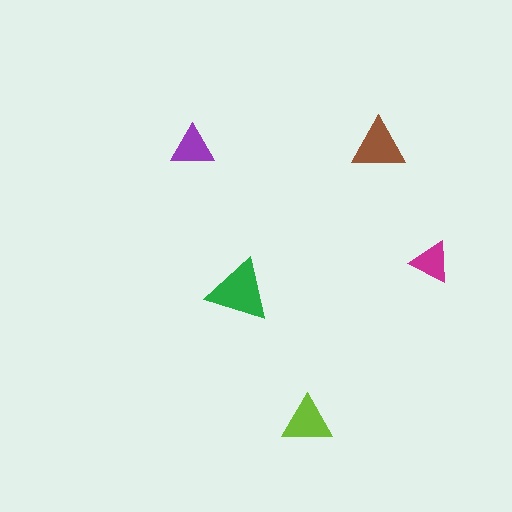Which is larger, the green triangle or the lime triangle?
The green one.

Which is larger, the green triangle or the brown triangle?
The green one.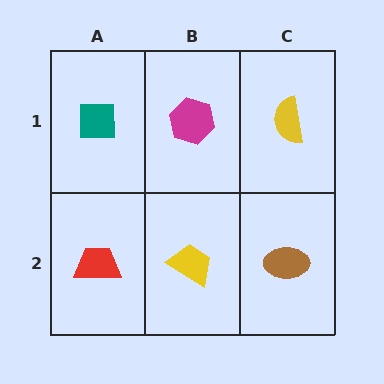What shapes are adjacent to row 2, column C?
A yellow semicircle (row 1, column C), a yellow trapezoid (row 2, column B).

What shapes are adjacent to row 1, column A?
A red trapezoid (row 2, column A), a magenta hexagon (row 1, column B).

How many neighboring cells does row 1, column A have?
2.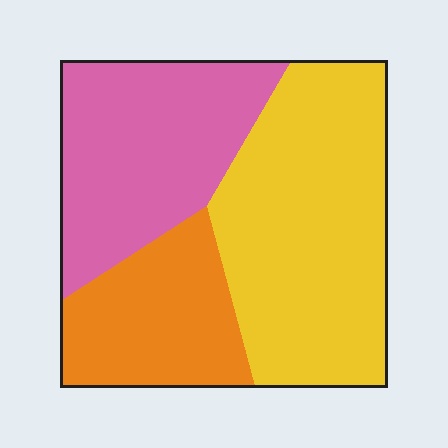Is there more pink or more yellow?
Yellow.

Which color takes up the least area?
Orange, at roughly 20%.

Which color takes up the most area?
Yellow, at roughly 45%.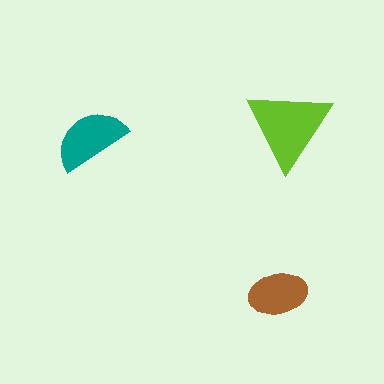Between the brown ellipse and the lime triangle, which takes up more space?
The lime triangle.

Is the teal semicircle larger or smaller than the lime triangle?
Smaller.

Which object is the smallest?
The brown ellipse.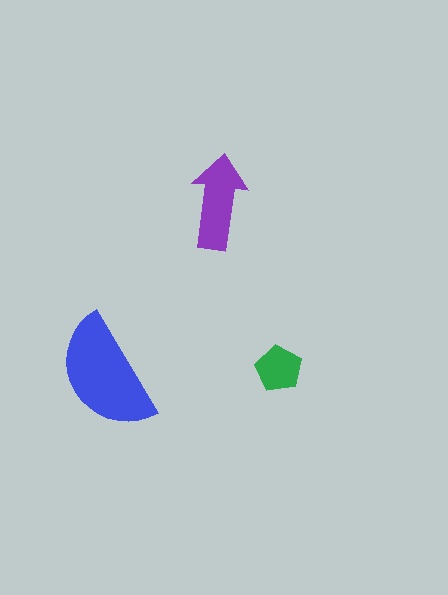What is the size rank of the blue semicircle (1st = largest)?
1st.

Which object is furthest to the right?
The green pentagon is rightmost.